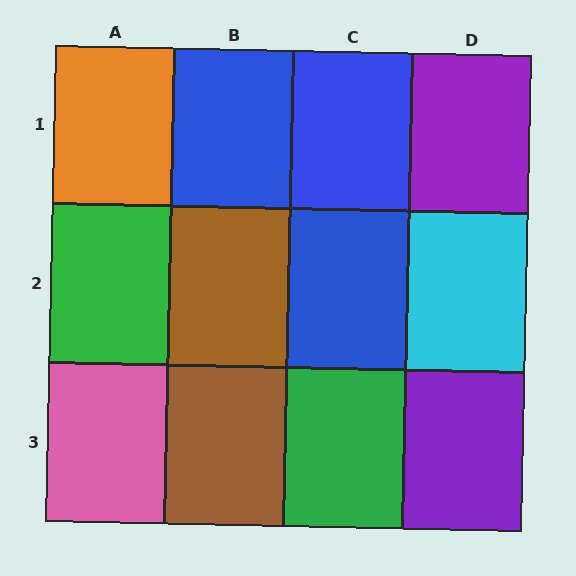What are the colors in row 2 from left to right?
Green, brown, blue, cyan.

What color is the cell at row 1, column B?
Blue.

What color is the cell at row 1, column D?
Purple.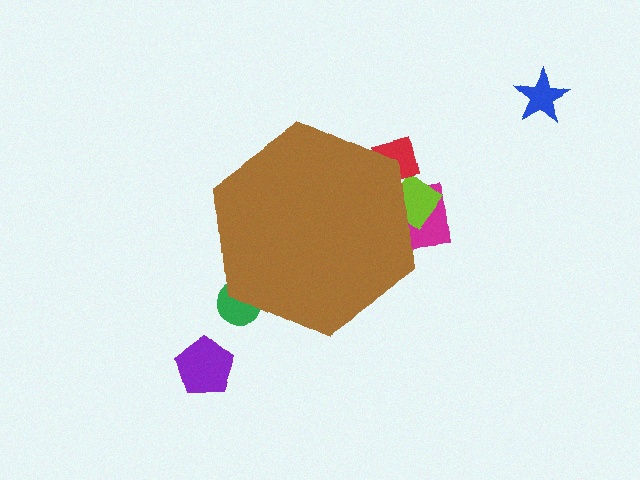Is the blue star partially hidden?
No, the blue star is fully visible.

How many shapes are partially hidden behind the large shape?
4 shapes are partially hidden.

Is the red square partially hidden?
Yes, the red square is partially hidden behind the brown hexagon.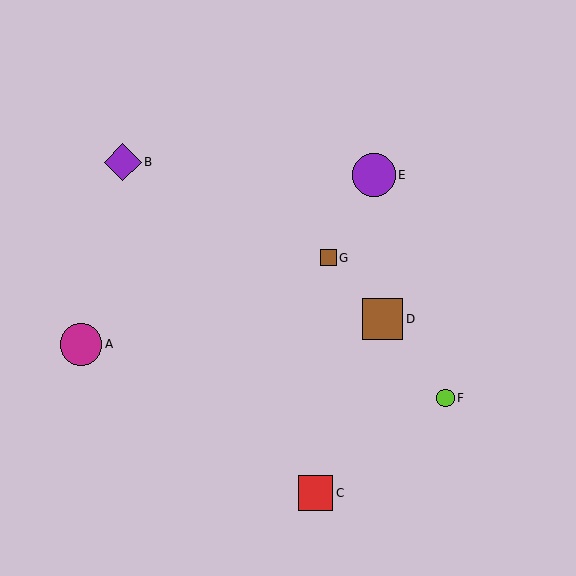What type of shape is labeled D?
Shape D is a brown square.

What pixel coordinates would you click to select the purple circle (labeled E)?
Click at (374, 175) to select the purple circle E.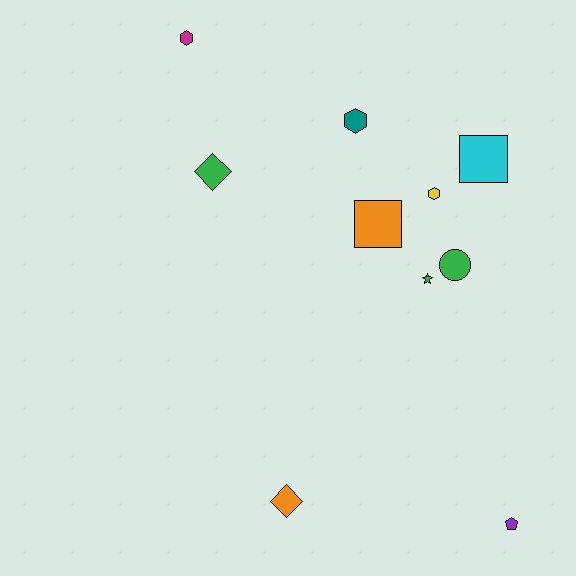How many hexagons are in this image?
There are 3 hexagons.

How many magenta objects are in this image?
There is 1 magenta object.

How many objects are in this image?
There are 10 objects.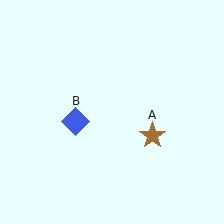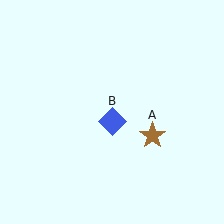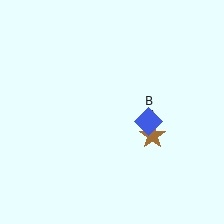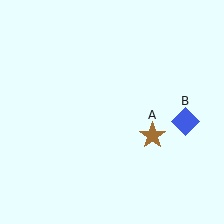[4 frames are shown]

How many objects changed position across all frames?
1 object changed position: blue diamond (object B).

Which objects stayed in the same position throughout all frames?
Brown star (object A) remained stationary.